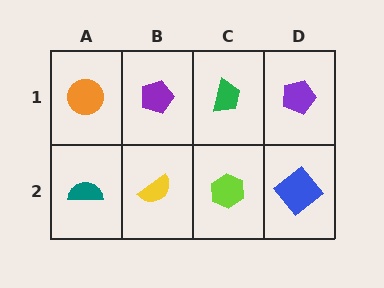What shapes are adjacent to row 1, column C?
A lime hexagon (row 2, column C), a purple pentagon (row 1, column B), a purple pentagon (row 1, column D).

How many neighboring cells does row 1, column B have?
3.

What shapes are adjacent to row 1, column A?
A teal semicircle (row 2, column A), a purple pentagon (row 1, column B).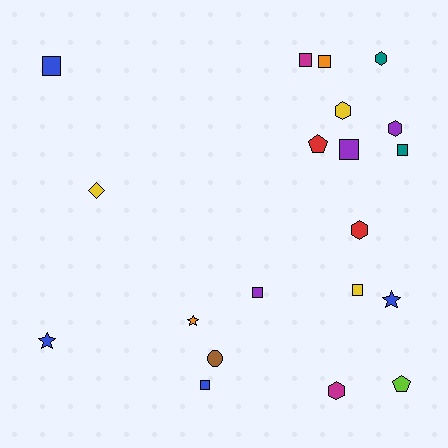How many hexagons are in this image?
There are 5 hexagons.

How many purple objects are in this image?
There are 3 purple objects.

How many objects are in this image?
There are 20 objects.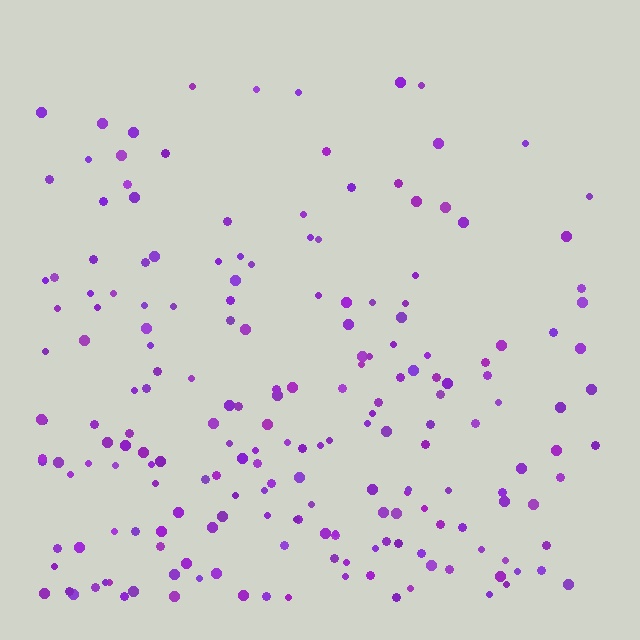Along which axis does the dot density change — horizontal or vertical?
Vertical.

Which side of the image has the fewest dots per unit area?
The top.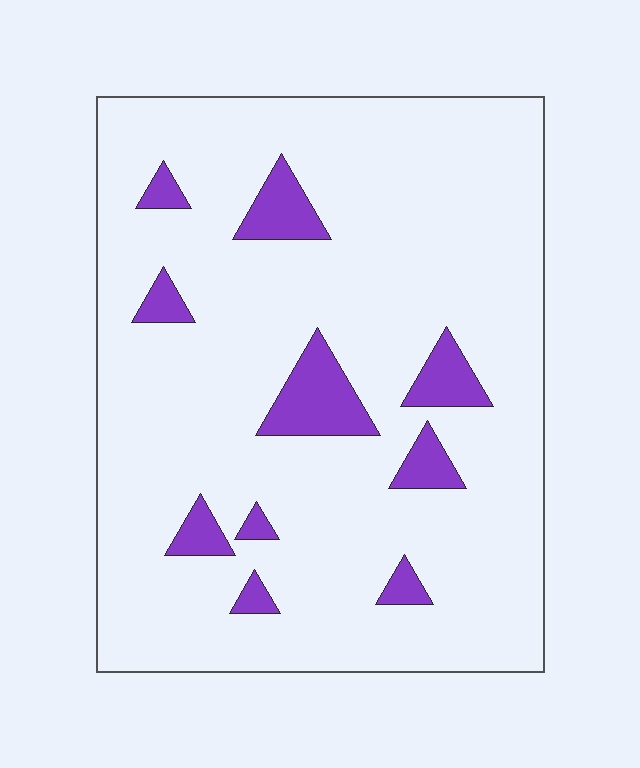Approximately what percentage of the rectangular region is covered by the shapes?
Approximately 10%.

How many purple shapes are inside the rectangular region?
10.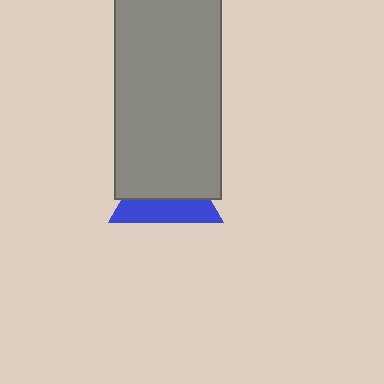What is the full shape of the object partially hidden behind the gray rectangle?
The partially hidden object is a blue triangle.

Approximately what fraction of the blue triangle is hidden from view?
Roughly 58% of the blue triangle is hidden behind the gray rectangle.